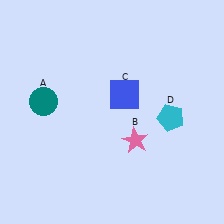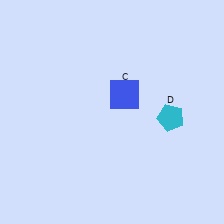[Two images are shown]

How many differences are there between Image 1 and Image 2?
There are 2 differences between the two images.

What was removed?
The pink star (B), the teal circle (A) were removed in Image 2.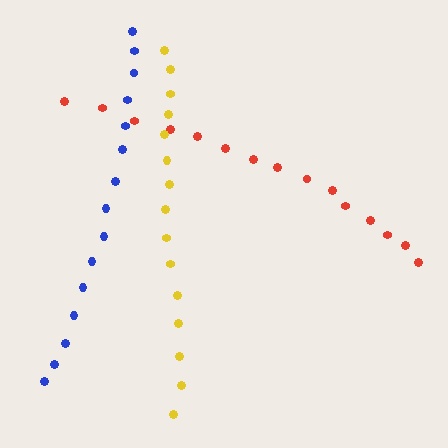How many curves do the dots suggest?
There are 3 distinct paths.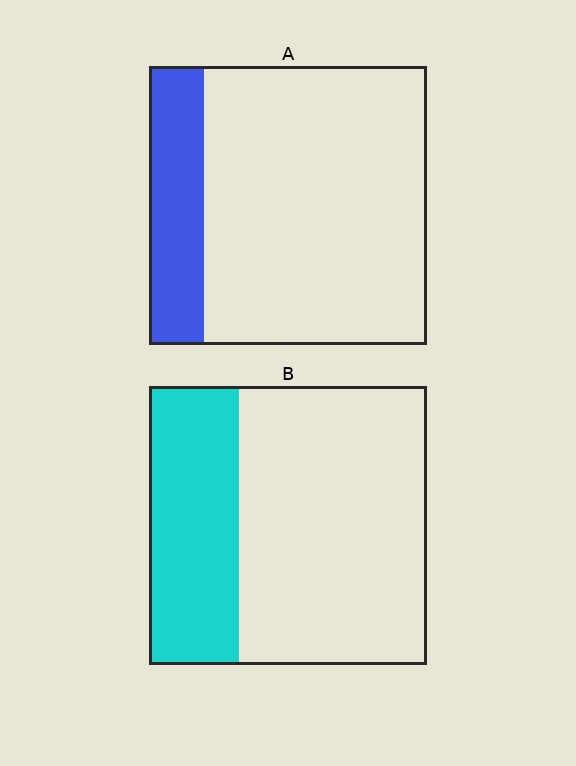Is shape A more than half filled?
No.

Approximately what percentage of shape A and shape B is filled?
A is approximately 20% and B is approximately 30%.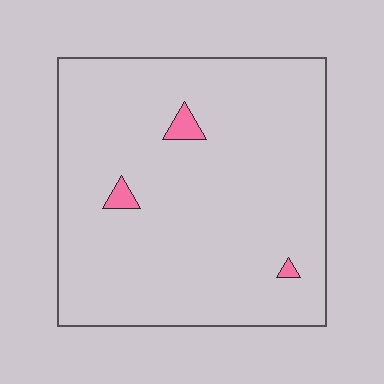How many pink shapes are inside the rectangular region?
3.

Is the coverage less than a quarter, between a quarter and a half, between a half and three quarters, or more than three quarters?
Less than a quarter.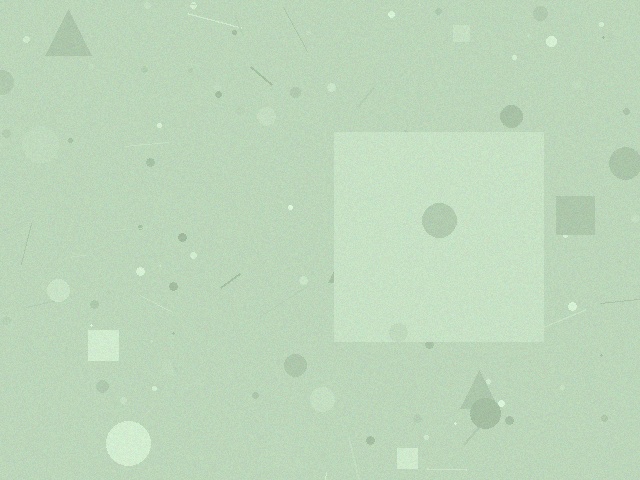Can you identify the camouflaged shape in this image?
The camouflaged shape is a square.